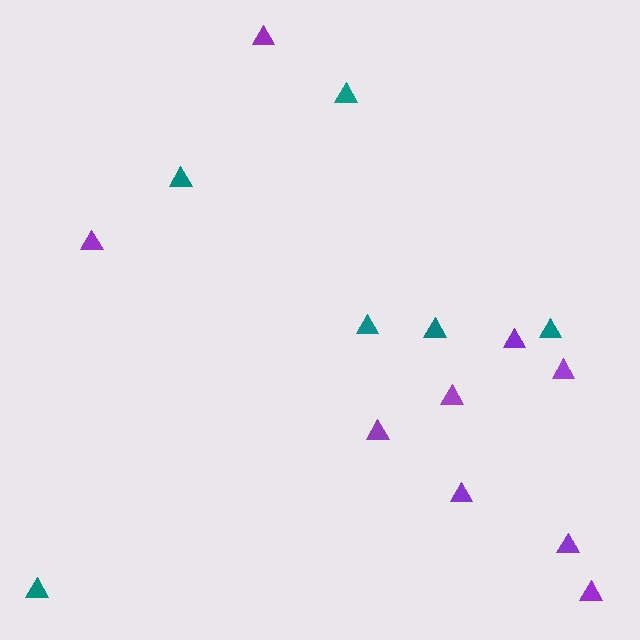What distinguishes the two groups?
There are 2 groups: one group of purple triangles (9) and one group of teal triangles (6).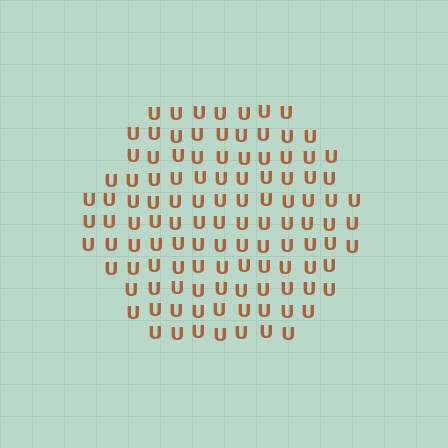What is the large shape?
The large shape is a hexagon.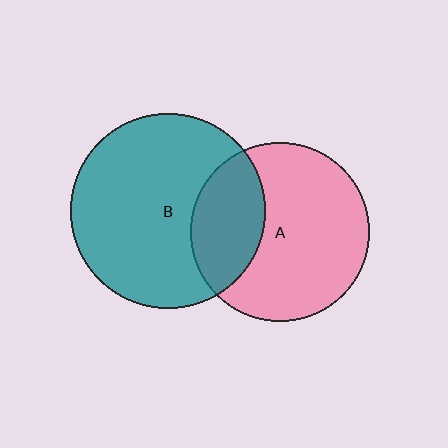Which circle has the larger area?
Circle B (teal).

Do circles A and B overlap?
Yes.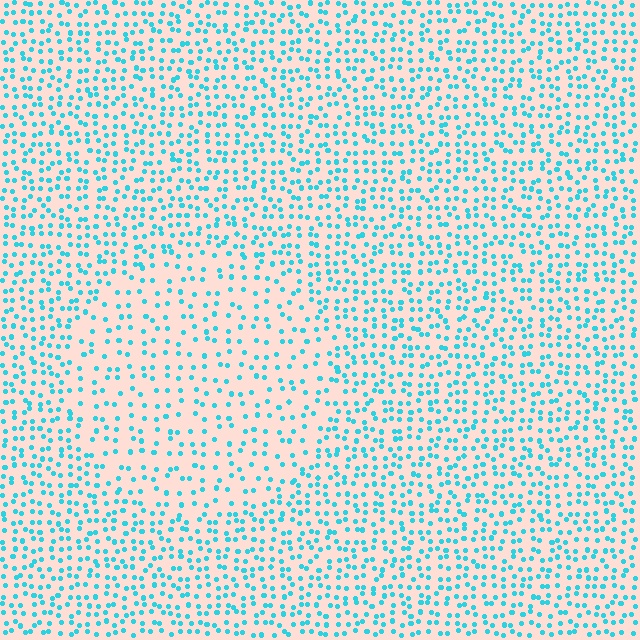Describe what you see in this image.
The image contains small cyan elements arranged at two different densities. A circle-shaped region is visible where the elements are less densely packed than the surrounding area.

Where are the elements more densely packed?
The elements are more densely packed outside the circle boundary.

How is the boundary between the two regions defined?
The boundary is defined by a change in element density (approximately 1.8x ratio). All elements are the same color, size, and shape.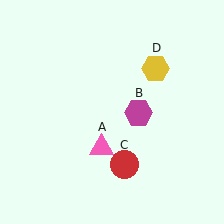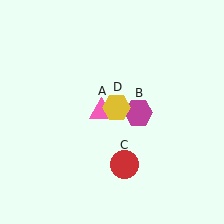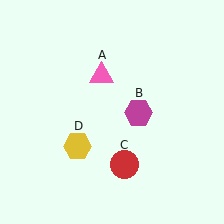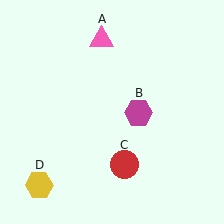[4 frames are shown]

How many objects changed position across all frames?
2 objects changed position: pink triangle (object A), yellow hexagon (object D).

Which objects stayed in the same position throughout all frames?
Magenta hexagon (object B) and red circle (object C) remained stationary.